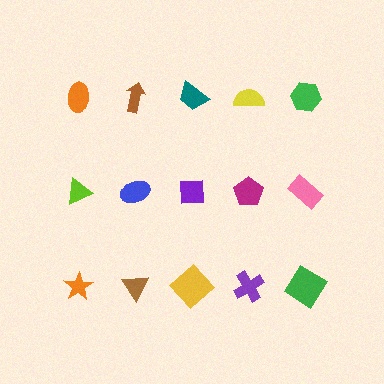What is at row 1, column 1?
An orange ellipse.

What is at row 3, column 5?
A green diamond.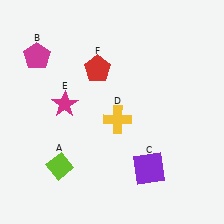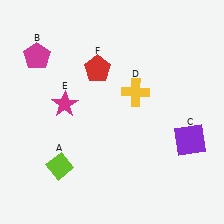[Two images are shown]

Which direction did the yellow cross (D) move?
The yellow cross (D) moved up.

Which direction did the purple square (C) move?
The purple square (C) moved right.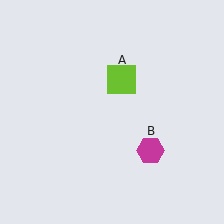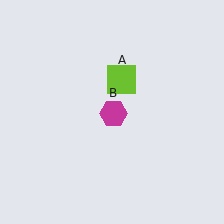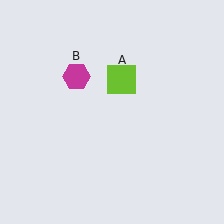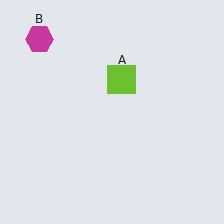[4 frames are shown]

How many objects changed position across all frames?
1 object changed position: magenta hexagon (object B).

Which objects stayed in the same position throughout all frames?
Lime square (object A) remained stationary.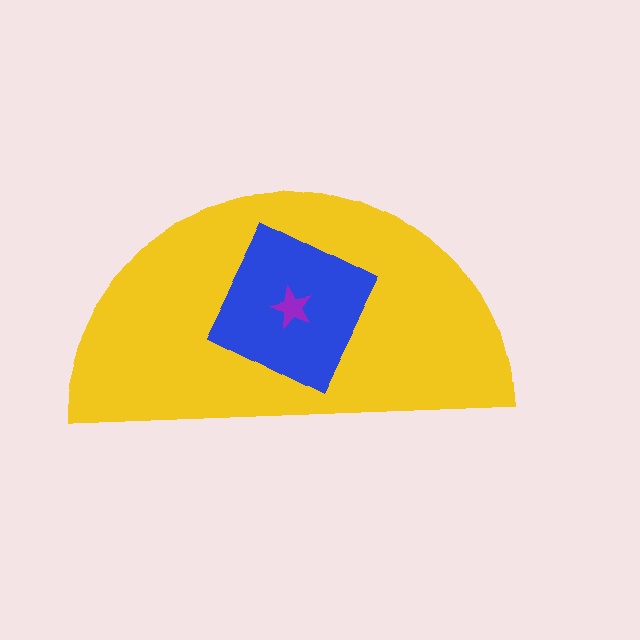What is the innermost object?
The purple star.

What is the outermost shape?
The yellow semicircle.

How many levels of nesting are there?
3.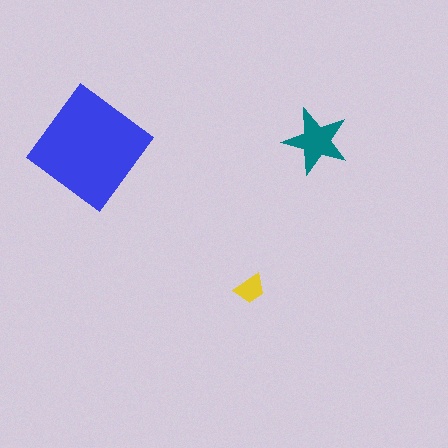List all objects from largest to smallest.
The blue diamond, the teal star, the yellow trapezoid.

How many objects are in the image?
There are 3 objects in the image.